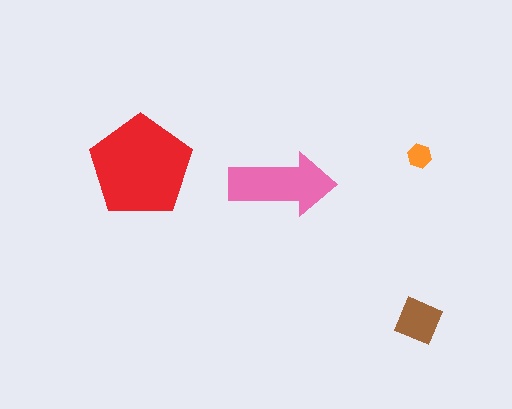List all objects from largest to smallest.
The red pentagon, the pink arrow, the brown diamond, the orange hexagon.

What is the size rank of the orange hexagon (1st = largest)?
4th.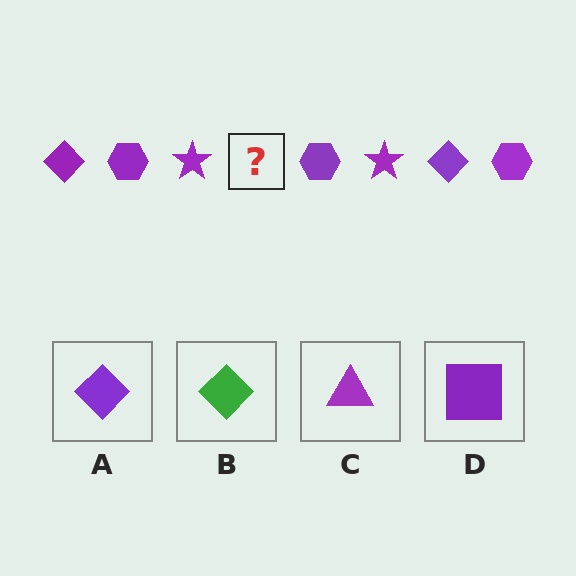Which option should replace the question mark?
Option A.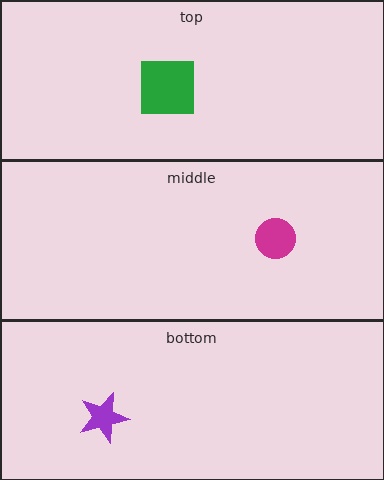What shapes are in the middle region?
The magenta circle.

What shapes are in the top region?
The green square.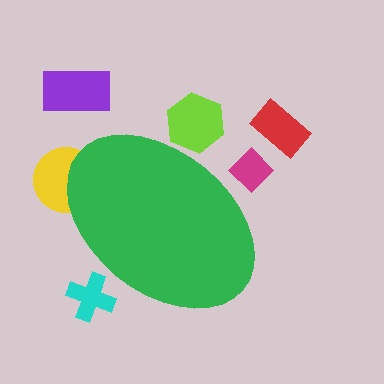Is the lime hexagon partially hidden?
Yes, the lime hexagon is partially hidden behind the green ellipse.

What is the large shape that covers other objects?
A green ellipse.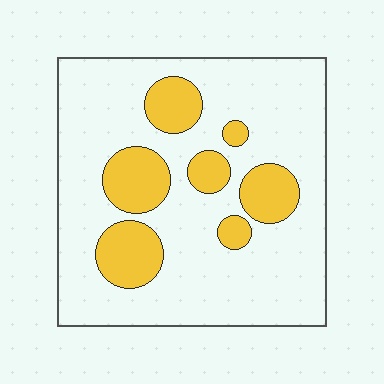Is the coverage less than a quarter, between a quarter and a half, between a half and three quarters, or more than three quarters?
Less than a quarter.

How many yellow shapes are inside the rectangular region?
7.